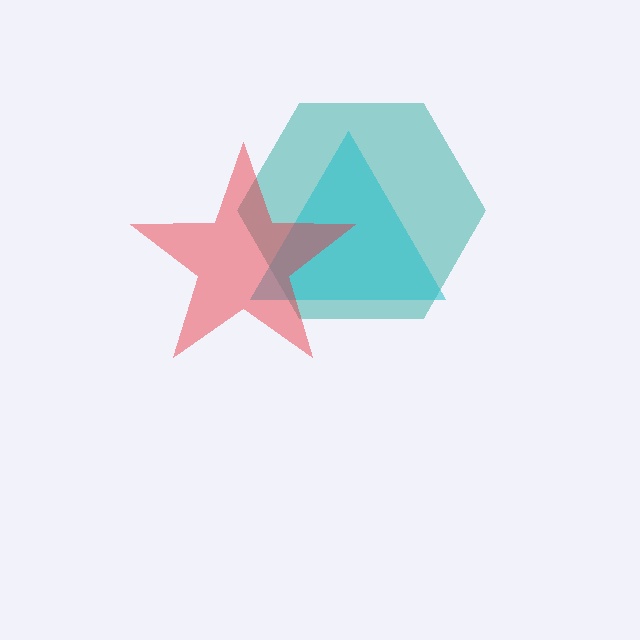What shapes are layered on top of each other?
The layered shapes are: a teal hexagon, a cyan triangle, a red star.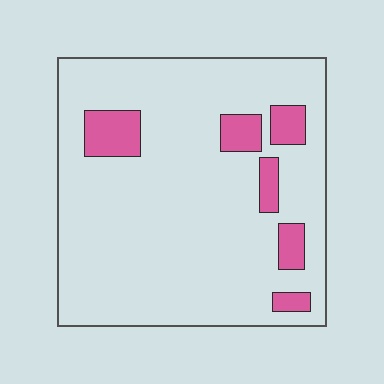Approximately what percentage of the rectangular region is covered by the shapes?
Approximately 10%.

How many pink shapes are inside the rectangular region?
6.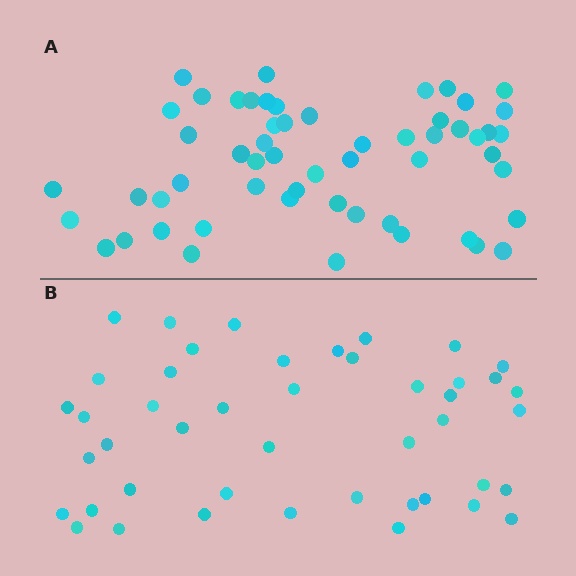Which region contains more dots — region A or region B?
Region A (the top region) has more dots.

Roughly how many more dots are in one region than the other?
Region A has roughly 12 or so more dots than region B.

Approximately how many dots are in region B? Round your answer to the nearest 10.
About 40 dots. (The exact count is 45, which rounds to 40.)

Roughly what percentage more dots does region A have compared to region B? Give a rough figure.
About 25% more.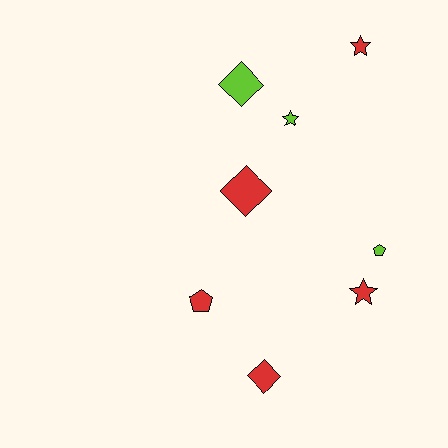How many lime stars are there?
There is 1 lime star.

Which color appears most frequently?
Red, with 5 objects.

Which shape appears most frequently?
Diamond, with 3 objects.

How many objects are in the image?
There are 8 objects.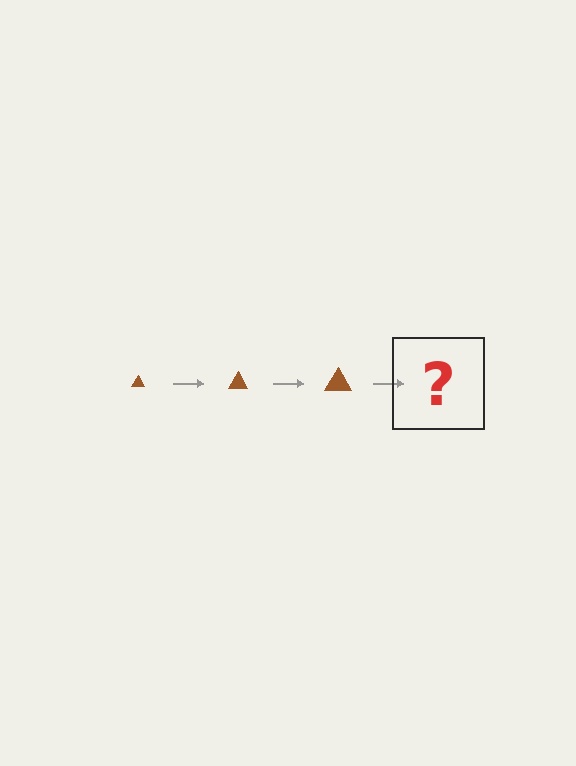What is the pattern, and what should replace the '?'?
The pattern is that the triangle gets progressively larger each step. The '?' should be a brown triangle, larger than the previous one.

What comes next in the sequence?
The next element should be a brown triangle, larger than the previous one.